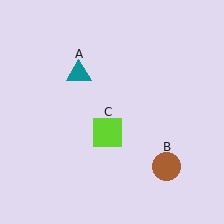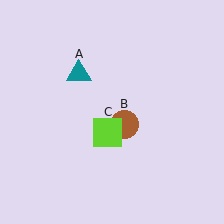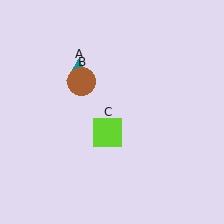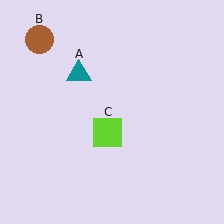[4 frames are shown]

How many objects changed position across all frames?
1 object changed position: brown circle (object B).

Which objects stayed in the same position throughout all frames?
Teal triangle (object A) and lime square (object C) remained stationary.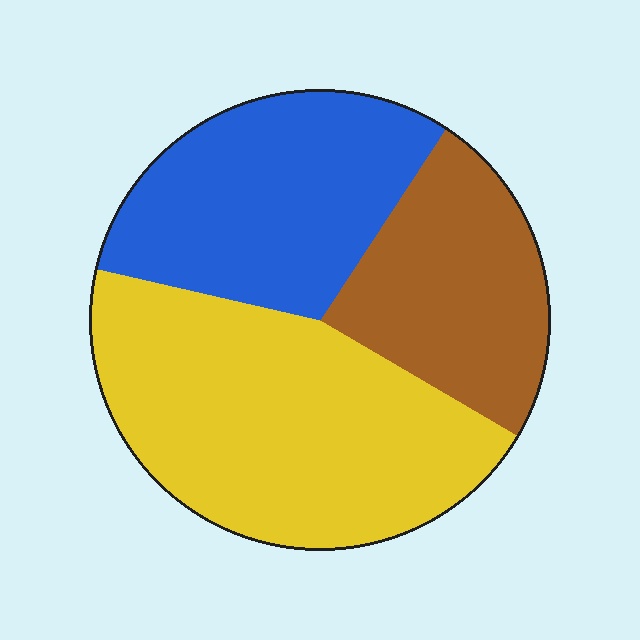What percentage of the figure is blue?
Blue takes up about one third (1/3) of the figure.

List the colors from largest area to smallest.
From largest to smallest: yellow, blue, brown.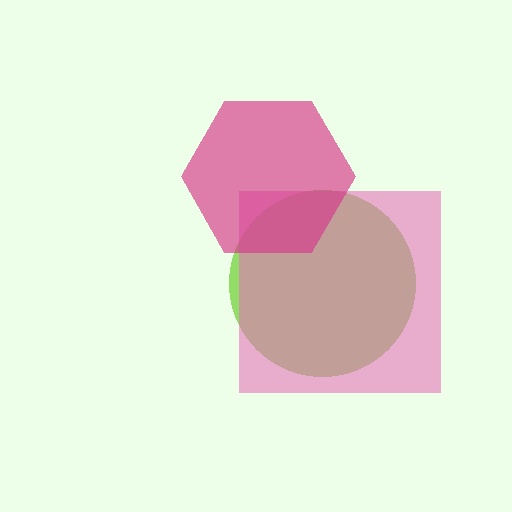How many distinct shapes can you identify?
There are 3 distinct shapes: a lime circle, a pink square, a magenta hexagon.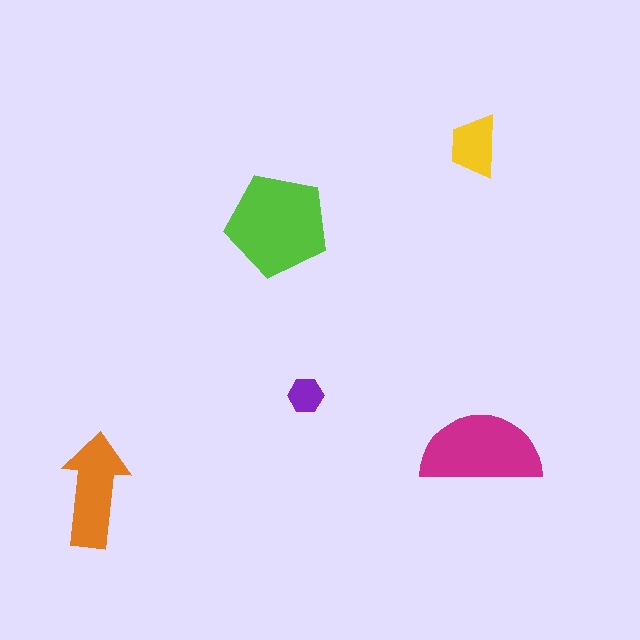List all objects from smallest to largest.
The purple hexagon, the yellow trapezoid, the orange arrow, the magenta semicircle, the lime pentagon.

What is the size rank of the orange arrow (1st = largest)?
3rd.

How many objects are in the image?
There are 5 objects in the image.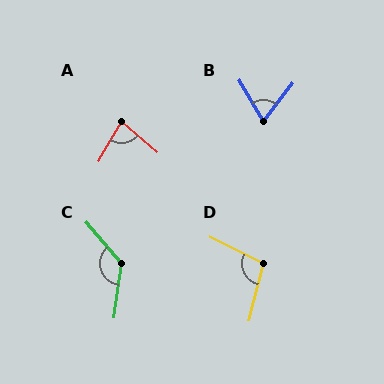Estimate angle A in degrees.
Approximately 80 degrees.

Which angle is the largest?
C, at approximately 132 degrees.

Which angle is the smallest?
B, at approximately 68 degrees.